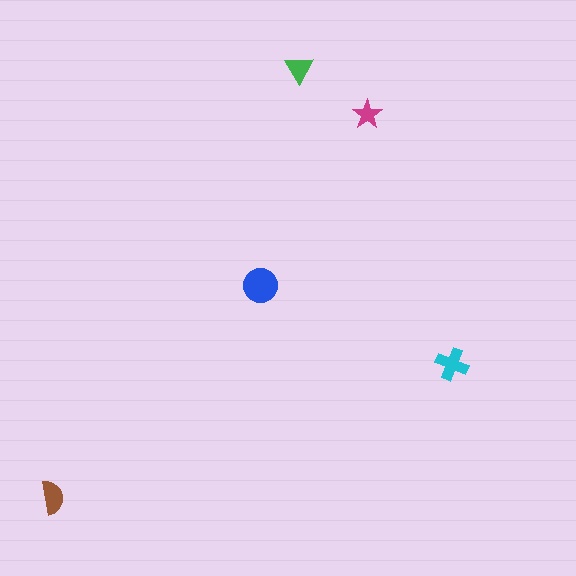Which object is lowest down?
The brown semicircle is bottommost.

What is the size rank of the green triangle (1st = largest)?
4th.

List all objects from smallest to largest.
The magenta star, the green triangle, the brown semicircle, the cyan cross, the blue circle.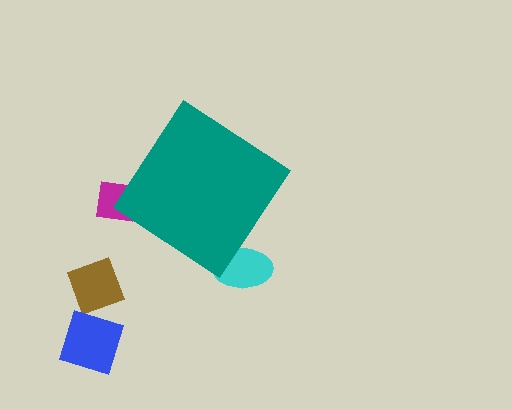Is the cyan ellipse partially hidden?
Yes, the cyan ellipse is partially hidden behind the teal diamond.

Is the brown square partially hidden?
No, the brown square is fully visible.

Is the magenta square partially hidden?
Yes, the magenta square is partially hidden behind the teal diamond.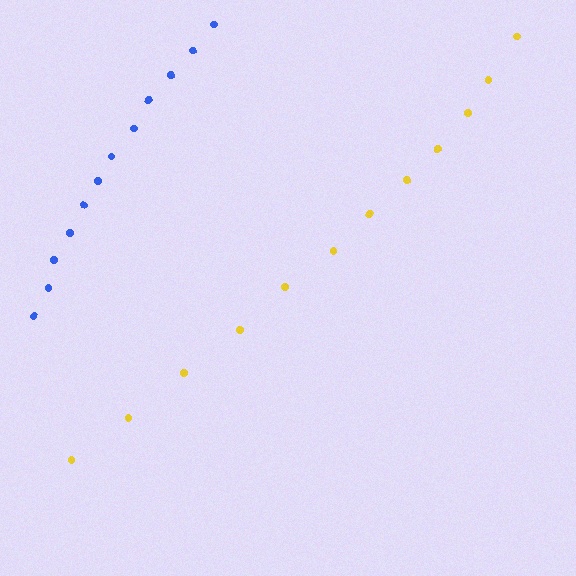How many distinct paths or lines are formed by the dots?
There are 2 distinct paths.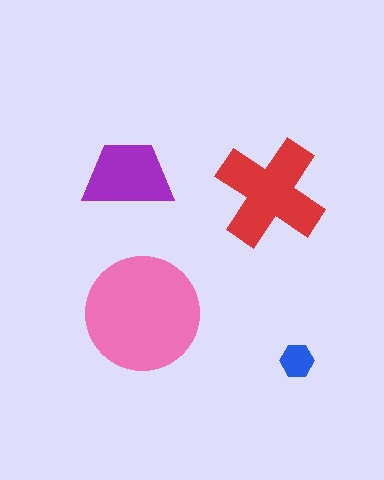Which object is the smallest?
The blue hexagon.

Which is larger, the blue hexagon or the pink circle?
The pink circle.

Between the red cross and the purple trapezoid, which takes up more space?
The red cross.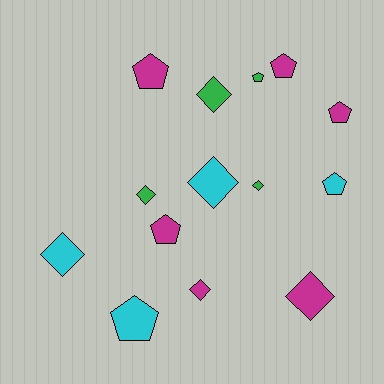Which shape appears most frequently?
Diamond, with 7 objects.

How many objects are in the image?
There are 14 objects.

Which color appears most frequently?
Magenta, with 6 objects.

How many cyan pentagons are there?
There are 2 cyan pentagons.